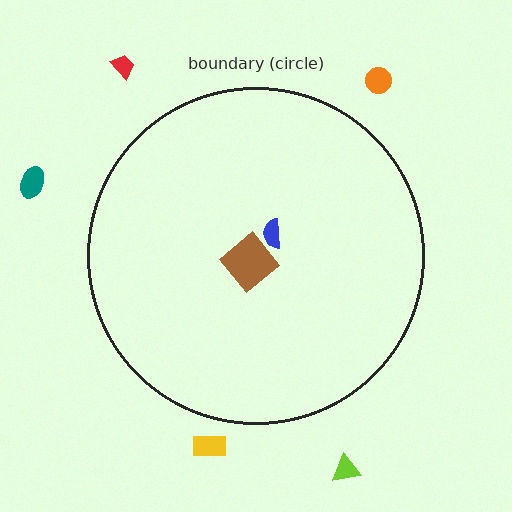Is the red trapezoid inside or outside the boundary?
Outside.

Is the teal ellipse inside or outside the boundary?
Outside.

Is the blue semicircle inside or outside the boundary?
Inside.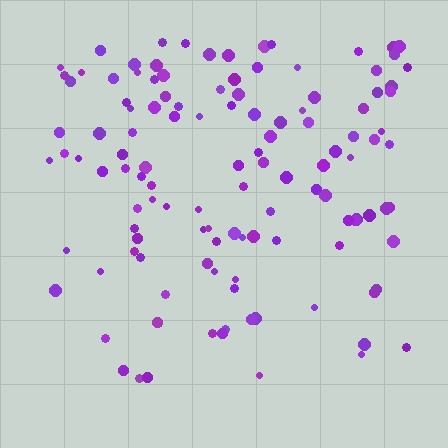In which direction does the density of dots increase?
From bottom to top, with the top side densest.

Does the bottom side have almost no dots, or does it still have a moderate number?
Still a moderate number, just noticeably fewer than the top.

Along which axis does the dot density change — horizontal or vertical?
Vertical.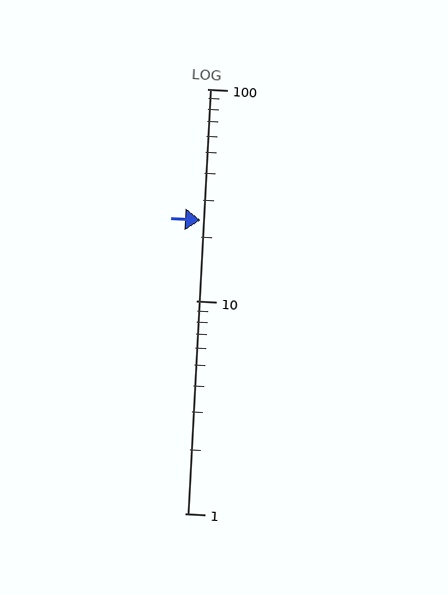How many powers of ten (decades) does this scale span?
The scale spans 2 decades, from 1 to 100.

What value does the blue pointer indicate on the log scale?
The pointer indicates approximately 24.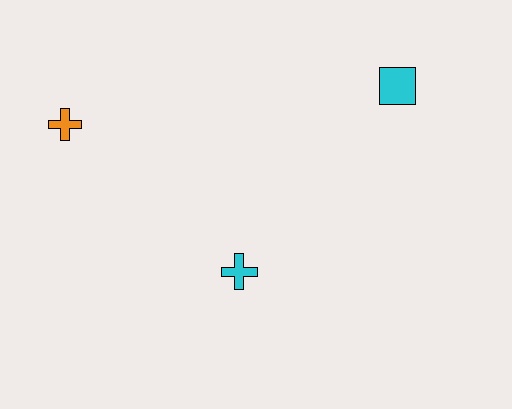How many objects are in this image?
There are 3 objects.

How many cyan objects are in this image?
There are 2 cyan objects.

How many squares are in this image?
There is 1 square.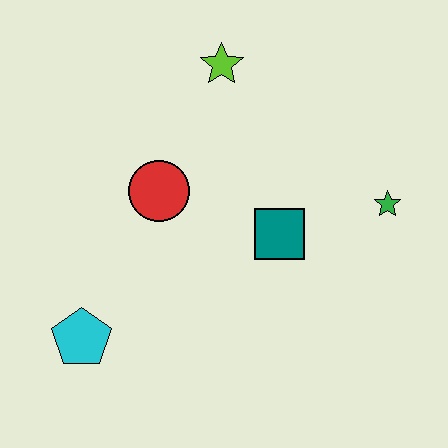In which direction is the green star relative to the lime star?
The green star is to the right of the lime star.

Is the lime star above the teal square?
Yes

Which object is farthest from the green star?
The cyan pentagon is farthest from the green star.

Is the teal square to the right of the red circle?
Yes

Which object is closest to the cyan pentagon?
The red circle is closest to the cyan pentagon.